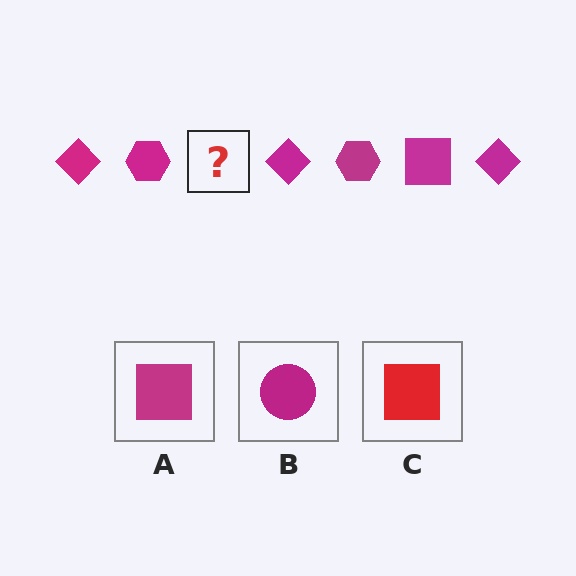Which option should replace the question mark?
Option A.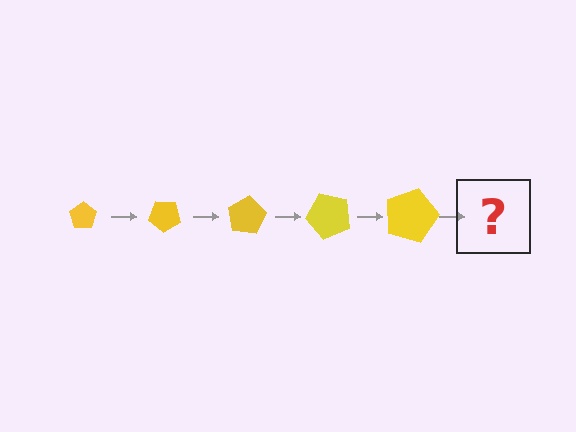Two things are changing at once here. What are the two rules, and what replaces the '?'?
The two rules are that the pentagon grows larger each step and it rotates 40 degrees each step. The '?' should be a pentagon, larger than the previous one and rotated 200 degrees from the start.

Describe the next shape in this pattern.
It should be a pentagon, larger than the previous one and rotated 200 degrees from the start.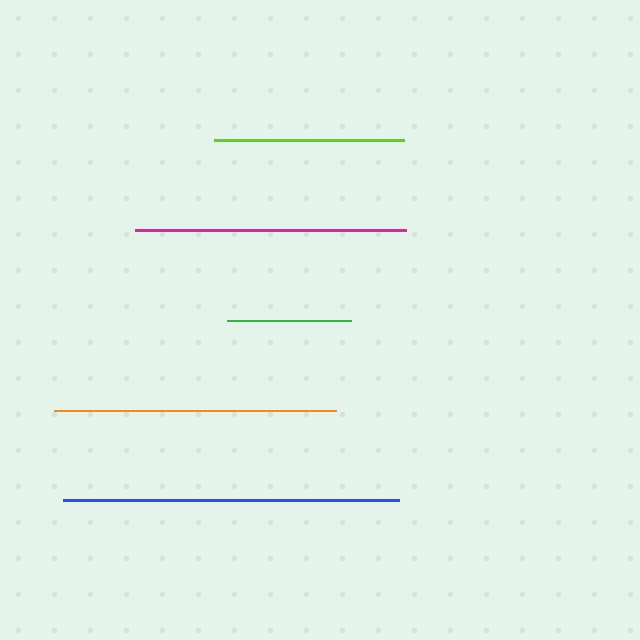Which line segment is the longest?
The blue line is the longest at approximately 336 pixels.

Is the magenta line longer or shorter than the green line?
The magenta line is longer than the green line.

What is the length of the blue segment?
The blue segment is approximately 336 pixels long.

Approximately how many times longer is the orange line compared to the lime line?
The orange line is approximately 1.5 times the length of the lime line.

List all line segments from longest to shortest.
From longest to shortest: blue, orange, magenta, lime, green.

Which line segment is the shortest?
The green line is the shortest at approximately 124 pixels.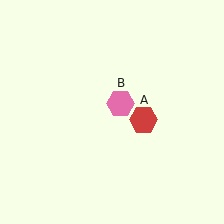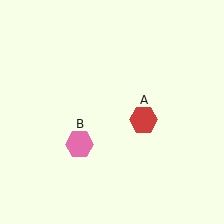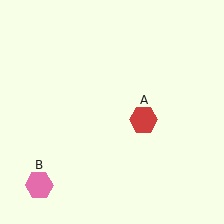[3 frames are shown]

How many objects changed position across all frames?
1 object changed position: pink hexagon (object B).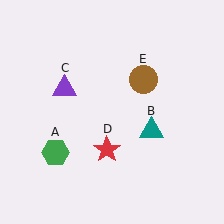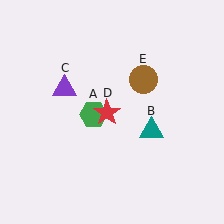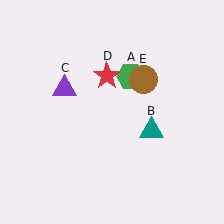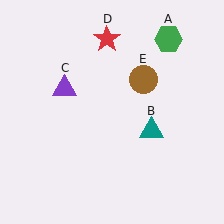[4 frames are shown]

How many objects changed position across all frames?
2 objects changed position: green hexagon (object A), red star (object D).